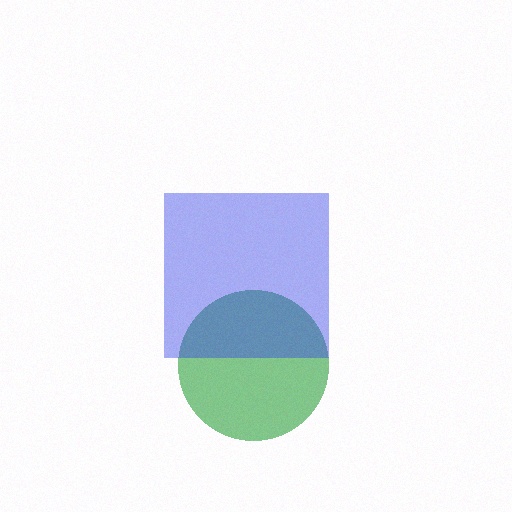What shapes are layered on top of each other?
The layered shapes are: a green circle, a blue square.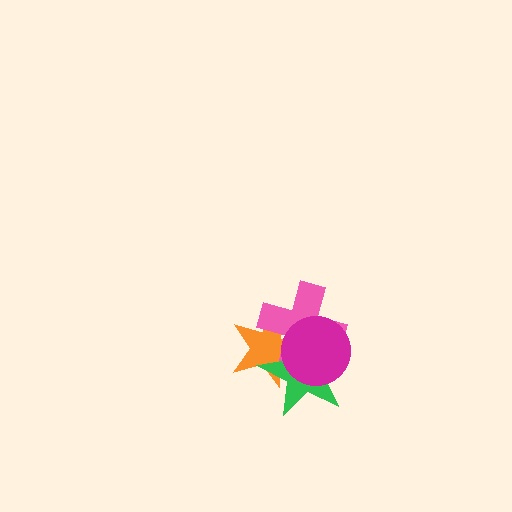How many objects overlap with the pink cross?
3 objects overlap with the pink cross.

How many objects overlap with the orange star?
3 objects overlap with the orange star.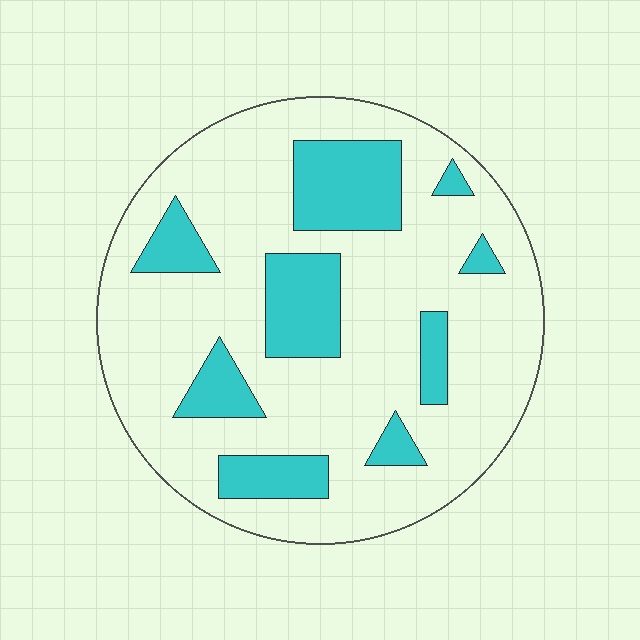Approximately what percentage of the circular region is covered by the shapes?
Approximately 25%.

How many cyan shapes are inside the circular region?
9.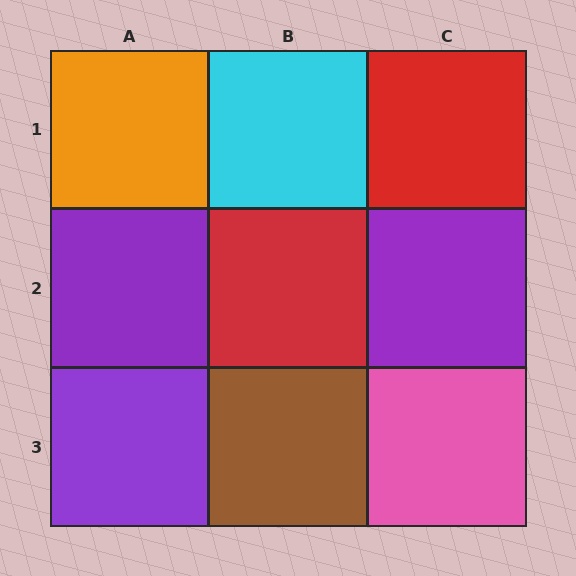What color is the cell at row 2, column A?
Purple.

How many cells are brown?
1 cell is brown.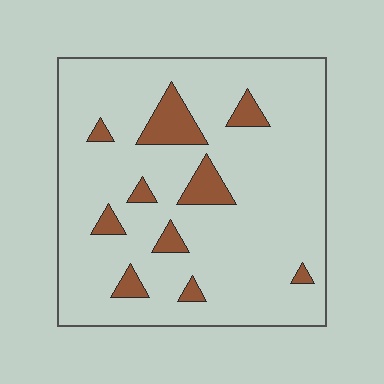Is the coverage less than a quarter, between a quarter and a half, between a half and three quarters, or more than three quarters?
Less than a quarter.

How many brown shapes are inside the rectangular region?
10.